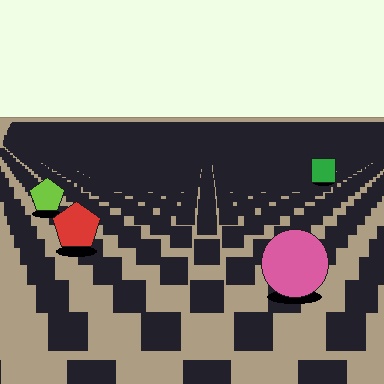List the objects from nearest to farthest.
From nearest to farthest: the pink circle, the red pentagon, the lime pentagon, the green square.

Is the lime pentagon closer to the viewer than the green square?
Yes. The lime pentagon is closer — you can tell from the texture gradient: the ground texture is coarser near it.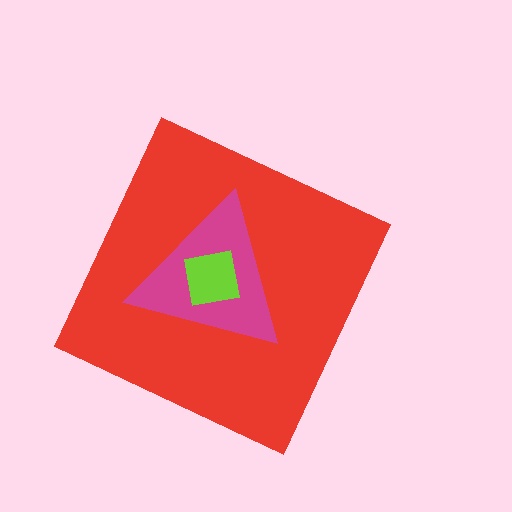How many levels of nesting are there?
3.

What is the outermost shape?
The red diamond.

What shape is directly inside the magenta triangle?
The lime square.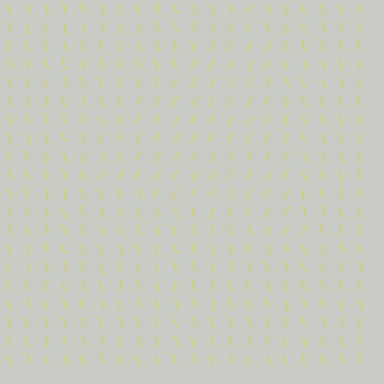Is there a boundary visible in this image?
Yes, there is a texture boundary formed by a change in line orientation.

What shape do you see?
I see a triangle.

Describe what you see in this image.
The image is filled with small yellow line segments. A triangle region in the image has lines oriented differently from the surrounding lines, creating a visible texture boundary.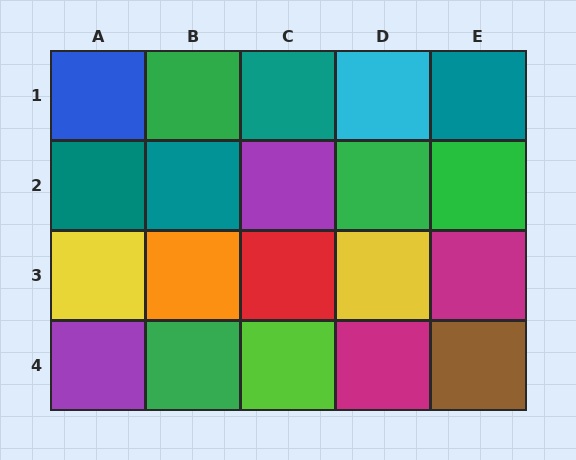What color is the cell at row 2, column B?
Teal.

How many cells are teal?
4 cells are teal.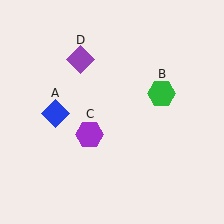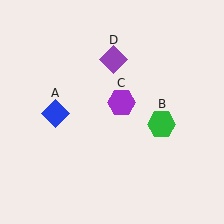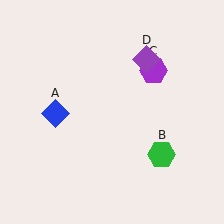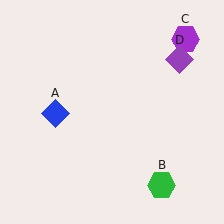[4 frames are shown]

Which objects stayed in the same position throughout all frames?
Blue diamond (object A) remained stationary.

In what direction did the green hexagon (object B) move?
The green hexagon (object B) moved down.